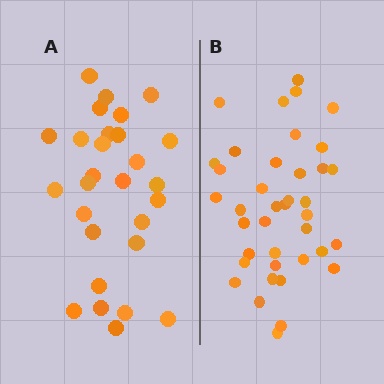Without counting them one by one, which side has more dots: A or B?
Region B (the right region) has more dots.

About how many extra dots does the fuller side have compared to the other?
Region B has roughly 12 or so more dots than region A.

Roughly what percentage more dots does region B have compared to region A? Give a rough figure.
About 40% more.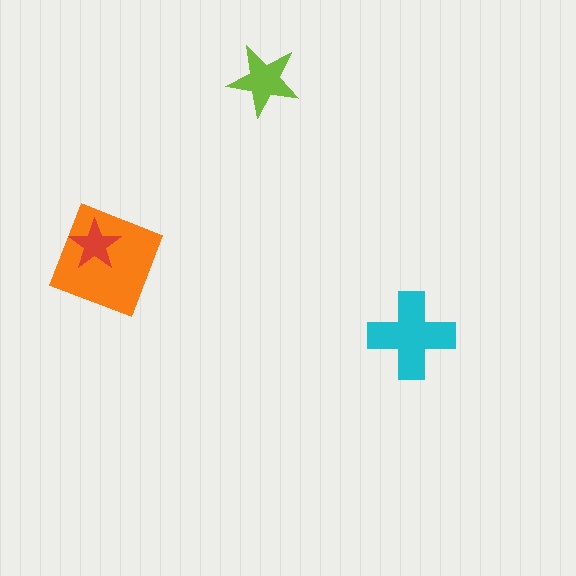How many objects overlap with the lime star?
0 objects overlap with the lime star.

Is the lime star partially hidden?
No, no other shape covers it.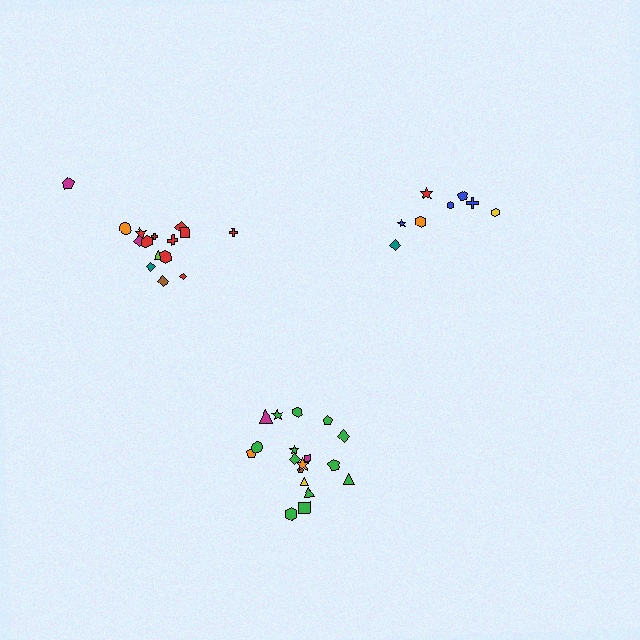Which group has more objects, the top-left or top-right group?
The top-left group.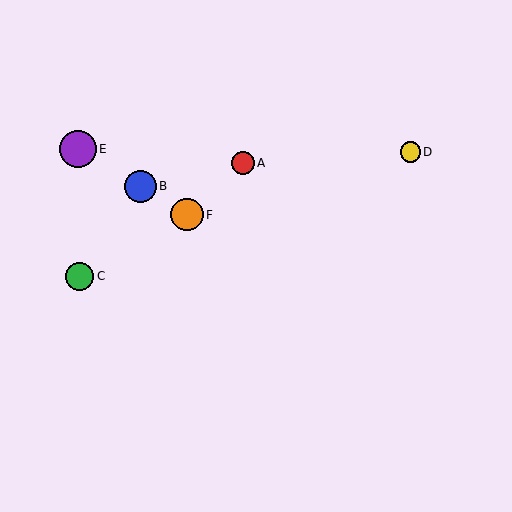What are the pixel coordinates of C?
Object C is at (79, 276).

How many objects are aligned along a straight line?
3 objects (B, E, F) are aligned along a straight line.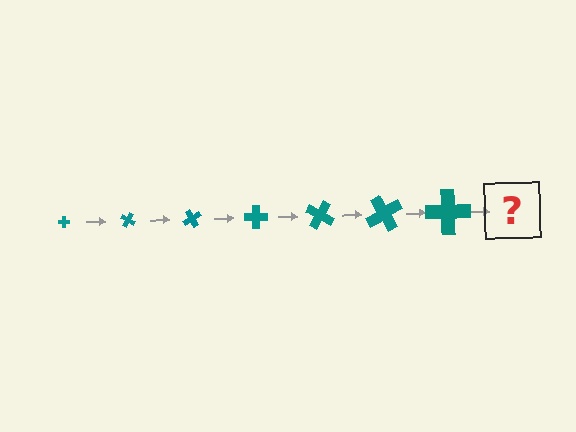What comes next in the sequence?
The next element should be a cross, larger than the previous one and rotated 210 degrees from the start.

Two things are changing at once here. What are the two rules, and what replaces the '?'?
The two rules are that the cross grows larger each step and it rotates 30 degrees each step. The '?' should be a cross, larger than the previous one and rotated 210 degrees from the start.